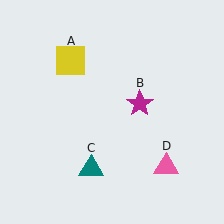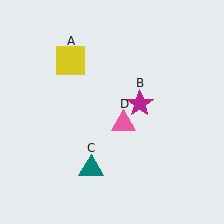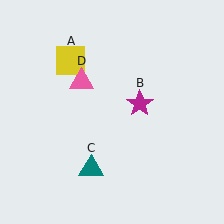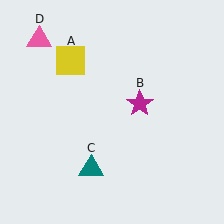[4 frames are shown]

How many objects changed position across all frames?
1 object changed position: pink triangle (object D).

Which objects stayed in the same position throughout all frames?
Yellow square (object A) and magenta star (object B) and teal triangle (object C) remained stationary.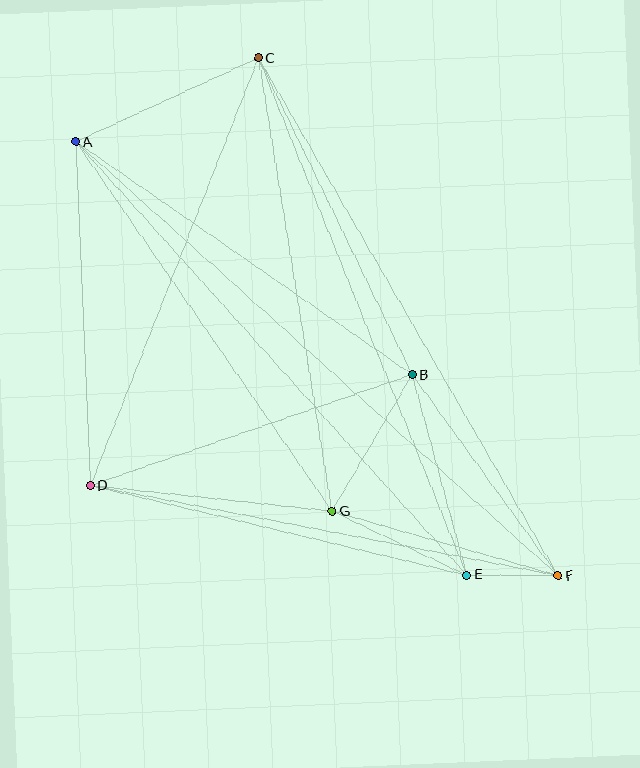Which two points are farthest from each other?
Points A and F are farthest from each other.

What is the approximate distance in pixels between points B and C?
The distance between B and C is approximately 352 pixels.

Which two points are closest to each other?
Points E and F are closest to each other.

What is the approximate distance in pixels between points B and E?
The distance between B and E is approximately 208 pixels.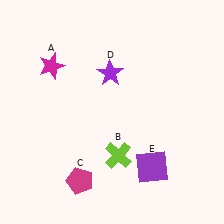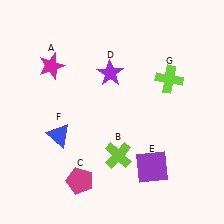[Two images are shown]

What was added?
A blue triangle (F), a lime cross (G) were added in Image 2.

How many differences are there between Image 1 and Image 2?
There are 2 differences between the two images.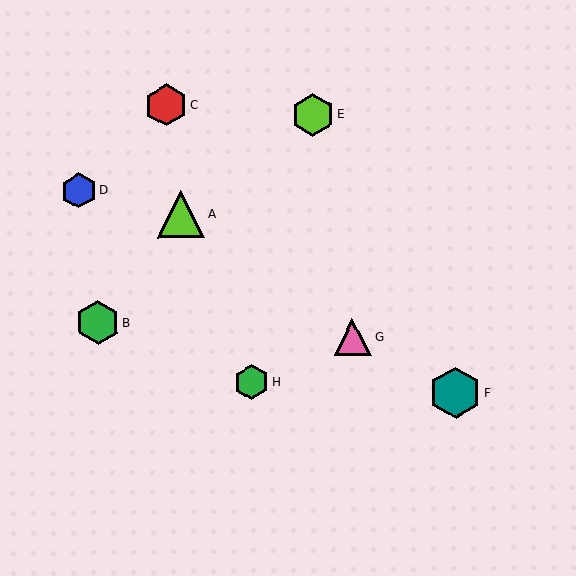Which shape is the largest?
The teal hexagon (labeled F) is the largest.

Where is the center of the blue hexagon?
The center of the blue hexagon is at (79, 191).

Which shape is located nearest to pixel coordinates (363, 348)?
The pink triangle (labeled G) at (353, 337) is nearest to that location.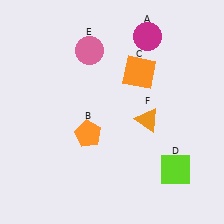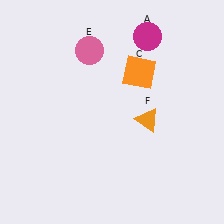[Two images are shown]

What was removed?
The lime square (D), the orange pentagon (B) were removed in Image 2.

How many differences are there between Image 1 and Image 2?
There are 2 differences between the two images.